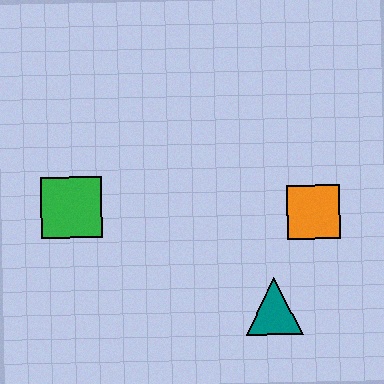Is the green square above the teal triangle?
Yes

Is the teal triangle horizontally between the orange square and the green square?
Yes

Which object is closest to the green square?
The teal triangle is closest to the green square.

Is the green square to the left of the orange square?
Yes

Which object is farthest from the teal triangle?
The green square is farthest from the teal triangle.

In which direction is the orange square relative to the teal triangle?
The orange square is above the teal triangle.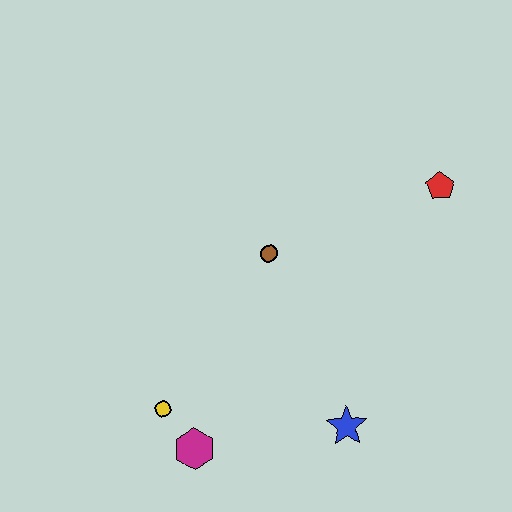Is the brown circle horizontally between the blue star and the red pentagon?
No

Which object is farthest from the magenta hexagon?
The red pentagon is farthest from the magenta hexagon.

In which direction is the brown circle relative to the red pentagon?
The brown circle is to the left of the red pentagon.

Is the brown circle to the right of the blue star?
No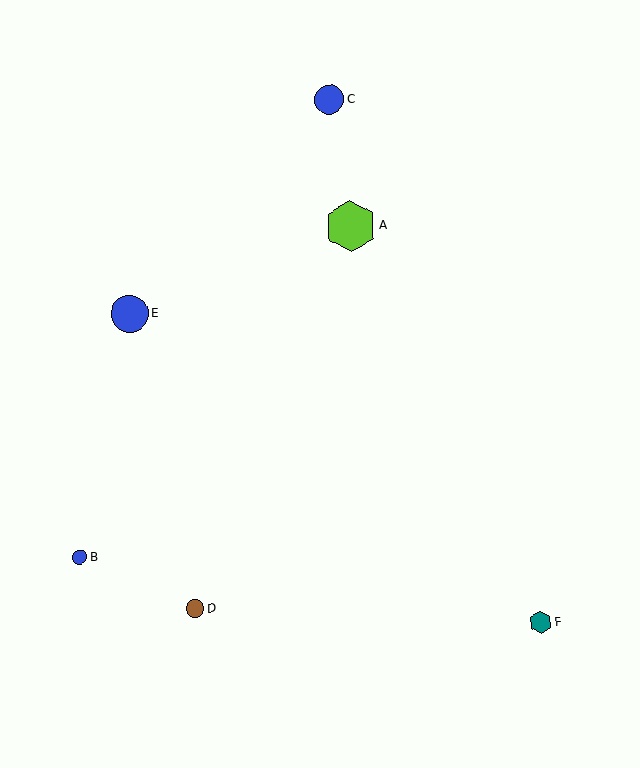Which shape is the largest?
The lime hexagon (labeled A) is the largest.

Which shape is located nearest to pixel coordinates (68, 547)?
The blue circle (labeled B) at (80, 557) is nearest to that location.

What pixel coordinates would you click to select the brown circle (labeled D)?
Click at (195, 609) to select the brown circle D.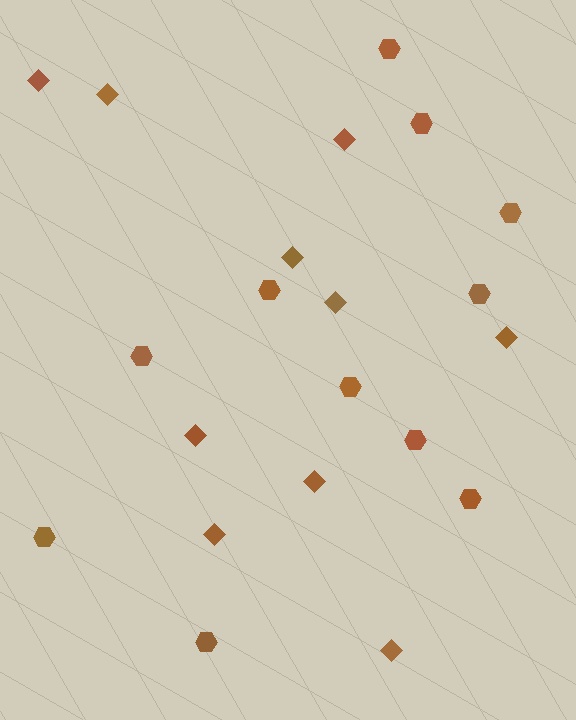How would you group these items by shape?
There are 2 groups: one group of hexagons (11) and one group of diamonds (10).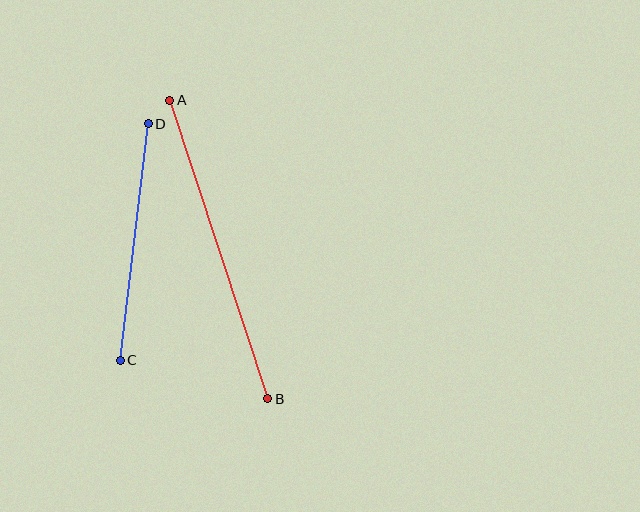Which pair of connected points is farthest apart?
Points A and B are farthest apart.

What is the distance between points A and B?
The distance is approximately 314 pixels.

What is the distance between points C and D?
The distance is approximately 238 pixels.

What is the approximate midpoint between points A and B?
The midpoint is at approximately (219, 249) pixels.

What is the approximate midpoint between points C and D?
The midpoint is at approximately (134, 242) pixels.